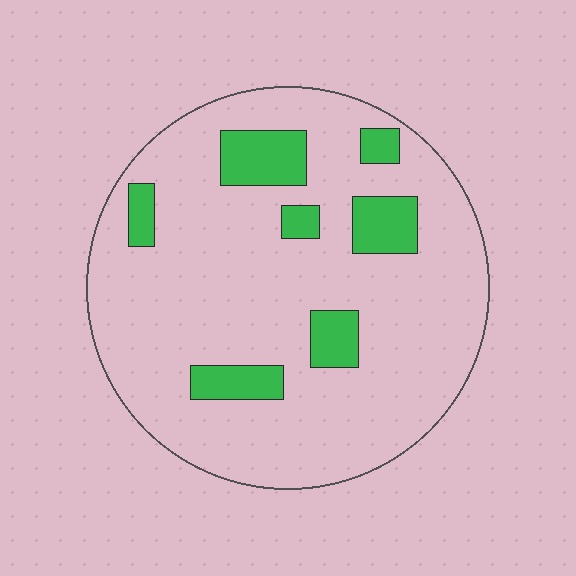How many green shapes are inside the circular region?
7.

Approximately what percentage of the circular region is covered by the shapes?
Approximately 15%.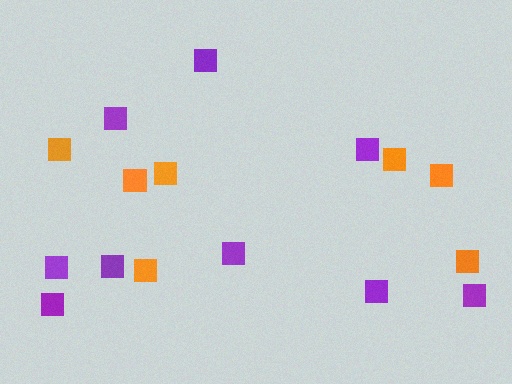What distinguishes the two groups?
There are 2 groups: one group of purple squares (9) and one group of orange squares (7).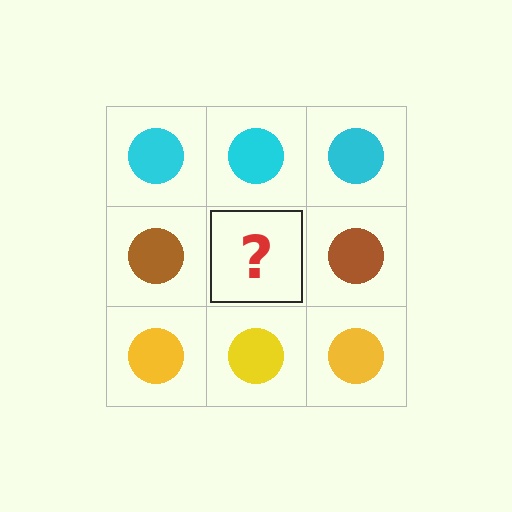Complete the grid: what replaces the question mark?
The question mark should be replaced with a brown circle.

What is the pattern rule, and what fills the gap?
The rule is that each row has a consistent color. The gap should be filled with a brown circle.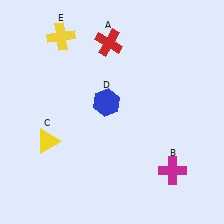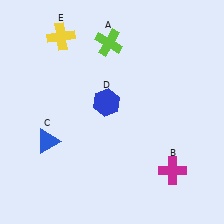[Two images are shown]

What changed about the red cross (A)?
In Image 1, A is red. In Image 2, it changed to lime.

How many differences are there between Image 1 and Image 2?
There are 2 differences between the two images.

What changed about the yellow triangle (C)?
In Image 1, C is yellow. In Image 2, it changed to blue.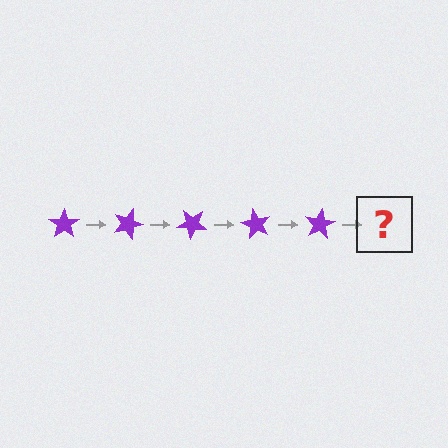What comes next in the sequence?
The next element should be a purple star rotated 100 degrees.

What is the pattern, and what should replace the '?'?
The pattern is that the star rotates 20 degrees each step. The '?' should be a purple star rotated 100 degrees.